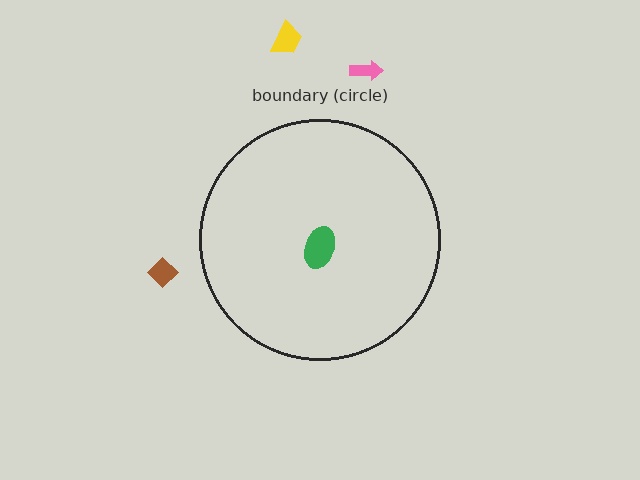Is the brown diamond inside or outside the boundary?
Outside.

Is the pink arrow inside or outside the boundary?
Outside.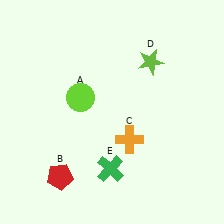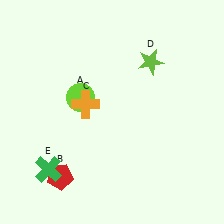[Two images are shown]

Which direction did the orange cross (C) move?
The orange cross (C) moved left.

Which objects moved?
The objects that moved are: the orange cross (C), the green cross (E).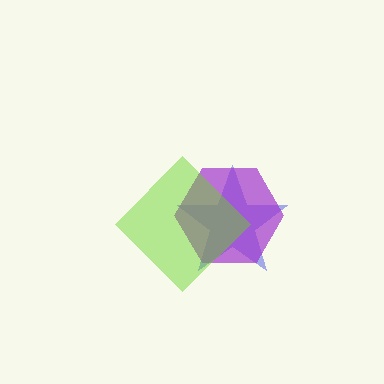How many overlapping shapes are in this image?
There are 3 overlapping shapes in the image.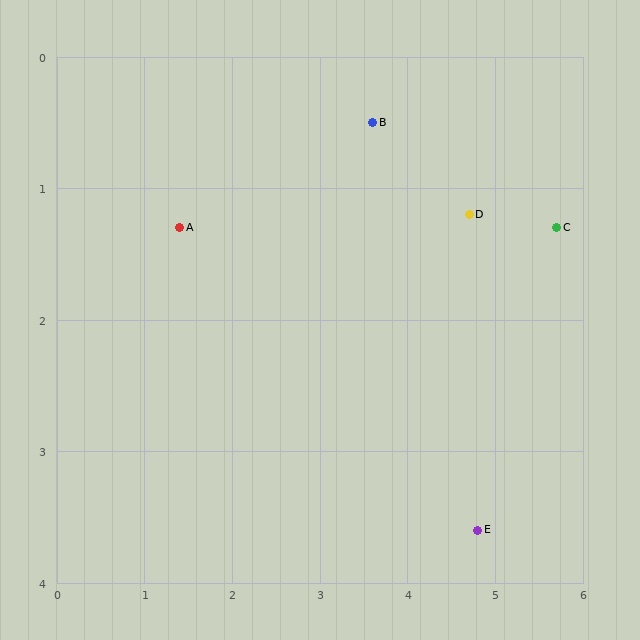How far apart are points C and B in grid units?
Points C and B are about 2.2 grid units apart.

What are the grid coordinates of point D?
Point D is at approximately (4.7, 1.2).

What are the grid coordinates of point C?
Point C is at approximately (5.7, 1.3).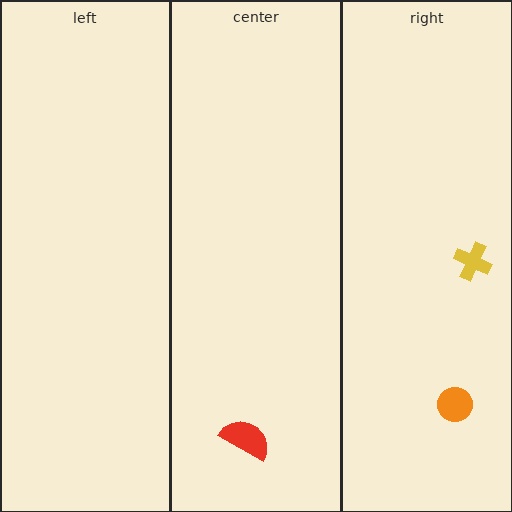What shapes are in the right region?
The orange circle, the yellow cross.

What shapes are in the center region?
The red semicircle.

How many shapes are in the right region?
2.